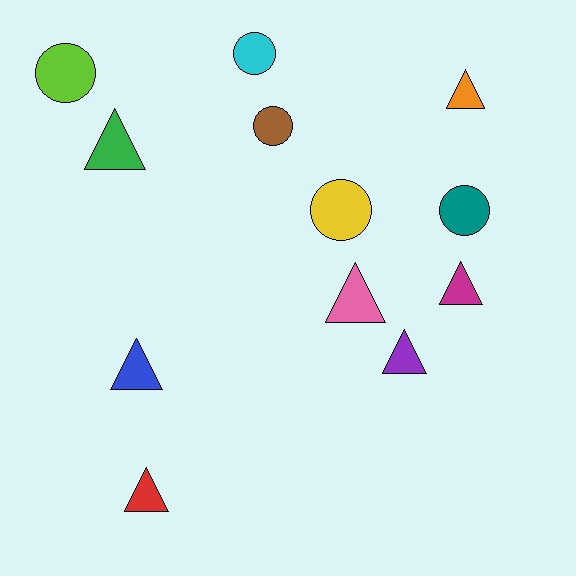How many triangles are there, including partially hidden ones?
There are 7 triangles.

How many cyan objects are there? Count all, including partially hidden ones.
There is 1 cyan object.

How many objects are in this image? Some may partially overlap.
There are 12 objects.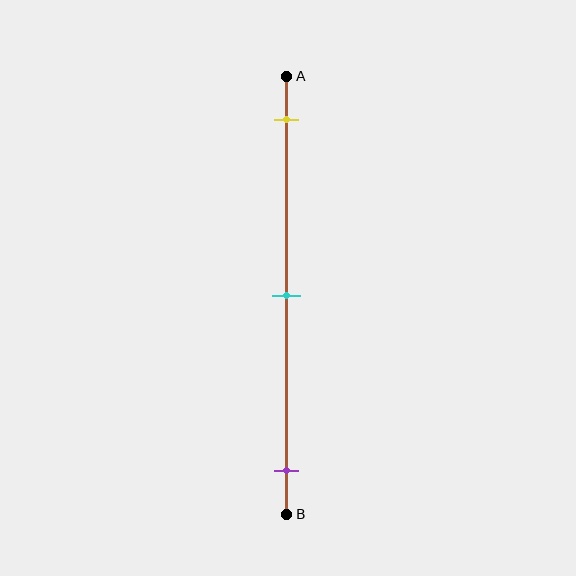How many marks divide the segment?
There are 3 marks dividing the segment.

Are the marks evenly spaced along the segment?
Yes, the marks are approximately evenly spaced.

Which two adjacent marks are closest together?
The yellow and cyan marks are the closest adjacent pair.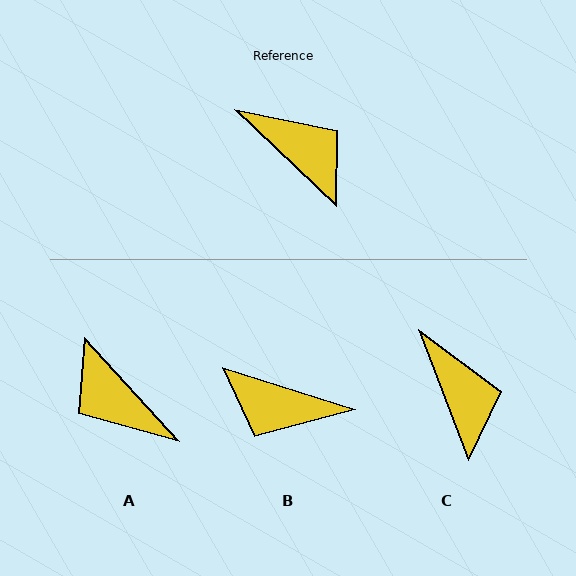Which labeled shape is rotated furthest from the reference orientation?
A, about 176 degrees away.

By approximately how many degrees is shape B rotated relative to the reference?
Approximately 154 degrees clockwise.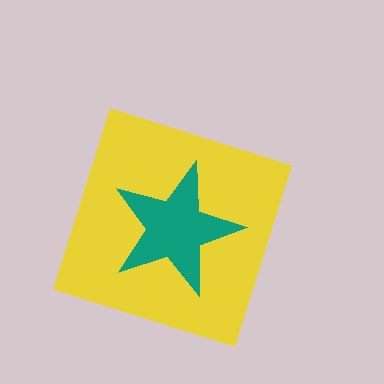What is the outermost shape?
The yellow diamond.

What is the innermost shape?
The teal star.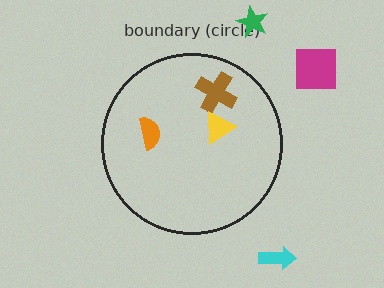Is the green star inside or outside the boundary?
Outside.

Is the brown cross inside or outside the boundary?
Inside.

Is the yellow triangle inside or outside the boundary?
Inside.